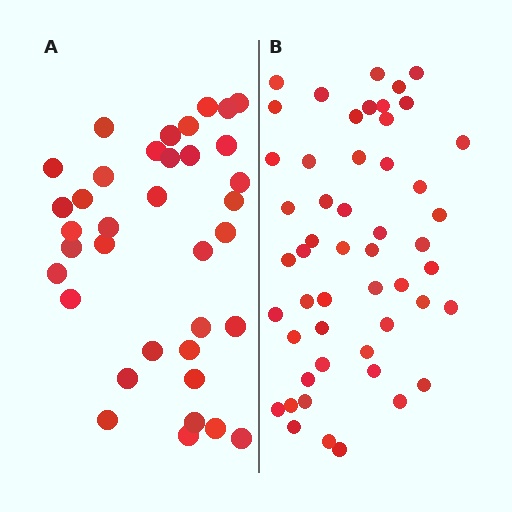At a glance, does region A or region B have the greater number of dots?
Region B (the right region) has more dots.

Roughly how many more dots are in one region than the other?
Region B has approximately 15 more dots than region A.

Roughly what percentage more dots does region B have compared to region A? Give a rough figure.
About 40% more.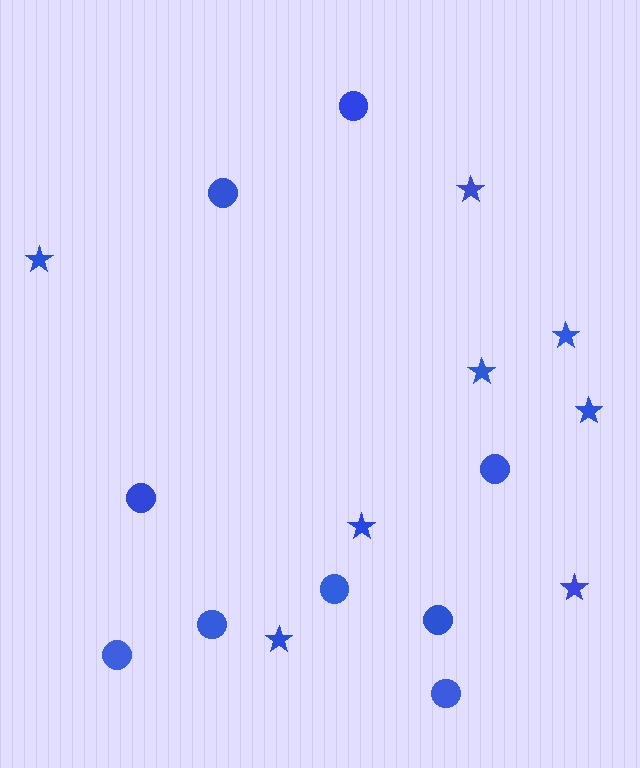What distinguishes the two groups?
There are 2 groups: one group of stars (8) and one group of circles (9).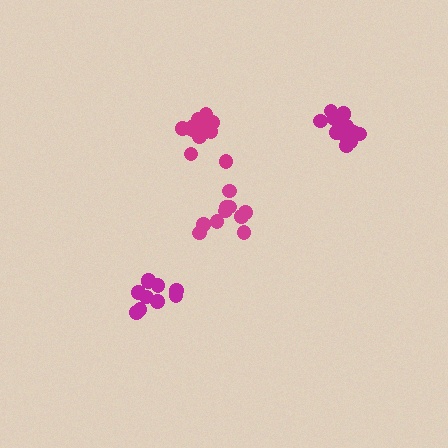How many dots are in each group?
Group 1: 10 dots, Group 2: 10 dots, Group 3: 15 dots, Group 4: 14 dots (49 total).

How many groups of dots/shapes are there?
There are 4 groups.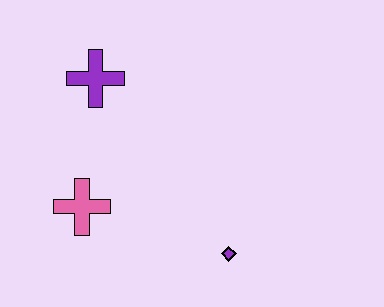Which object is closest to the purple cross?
The pink cross is closest to the purple cross.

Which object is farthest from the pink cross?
The purple diamond is farthest from the pink cross.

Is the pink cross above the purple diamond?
Yes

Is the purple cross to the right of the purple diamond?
No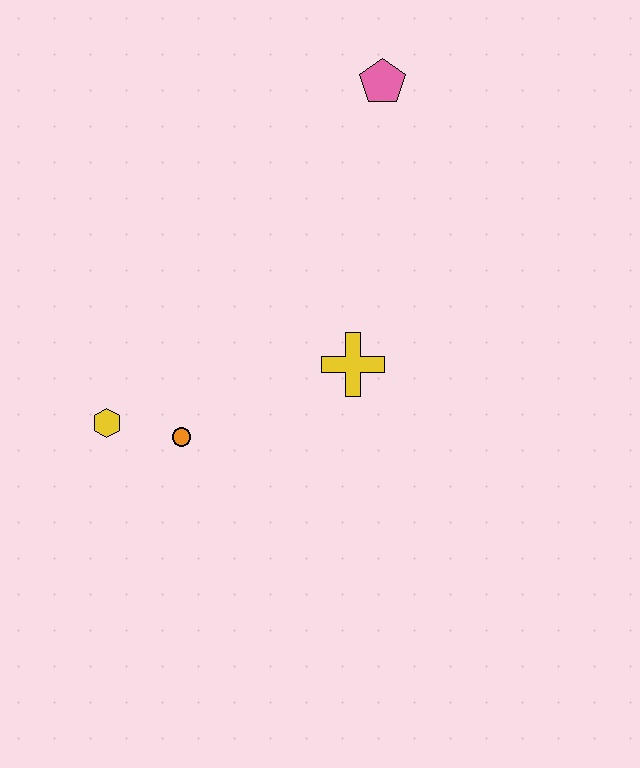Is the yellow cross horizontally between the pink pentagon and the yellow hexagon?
Yes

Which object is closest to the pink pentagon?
The yellow cross is closest to the pink pentagon.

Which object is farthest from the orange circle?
The pink pentagon is farthest from the orange circle.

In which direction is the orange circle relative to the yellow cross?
The orange circle is to the left of the yellow cross.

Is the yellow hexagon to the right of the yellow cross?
No